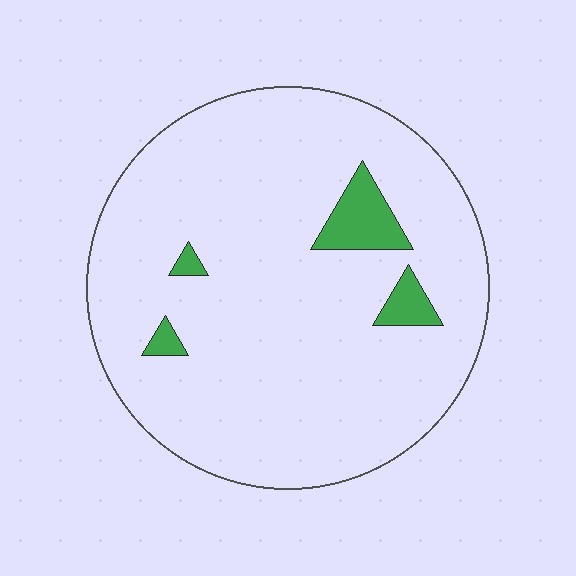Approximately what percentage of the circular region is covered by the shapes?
Approximately 5%.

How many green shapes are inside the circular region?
4.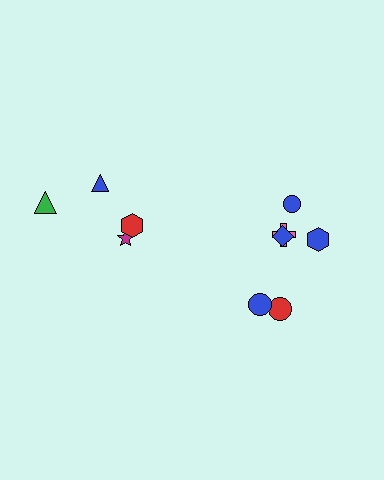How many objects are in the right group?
There are 6 objects.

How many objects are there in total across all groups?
There are 10 objects.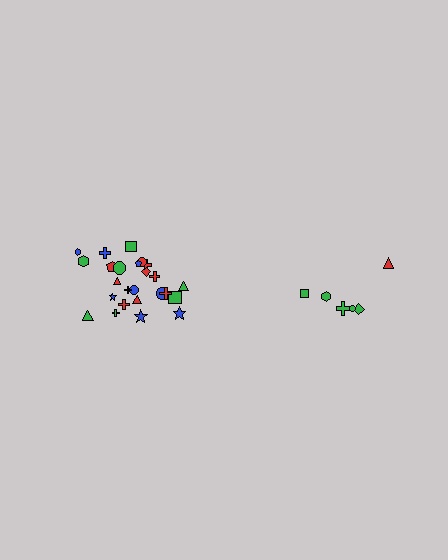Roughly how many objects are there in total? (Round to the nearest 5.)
Roughly 30 objects in total.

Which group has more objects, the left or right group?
The left group.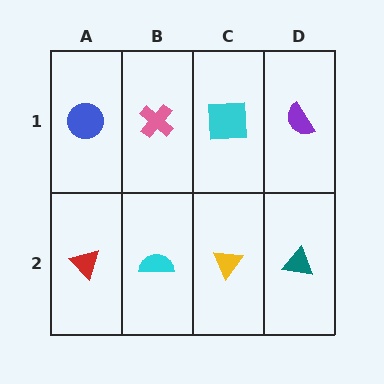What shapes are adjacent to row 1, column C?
A yellow triangle (row 2, column C), a pink cross (row 1, column B), a purple semicircle (row 1, column D).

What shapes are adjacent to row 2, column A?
A blue circle (row 1, column A), a cyan semicircle (row 2, column B).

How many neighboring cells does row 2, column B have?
3.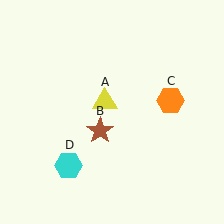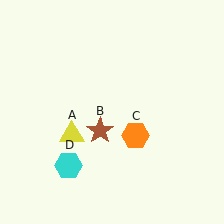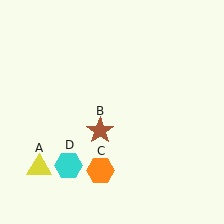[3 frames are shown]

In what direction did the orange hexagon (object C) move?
The orange hexagon (object C) moved down and to the left.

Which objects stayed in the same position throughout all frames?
Brown star (object B) and cyan hexagon (object D) remained stationary.